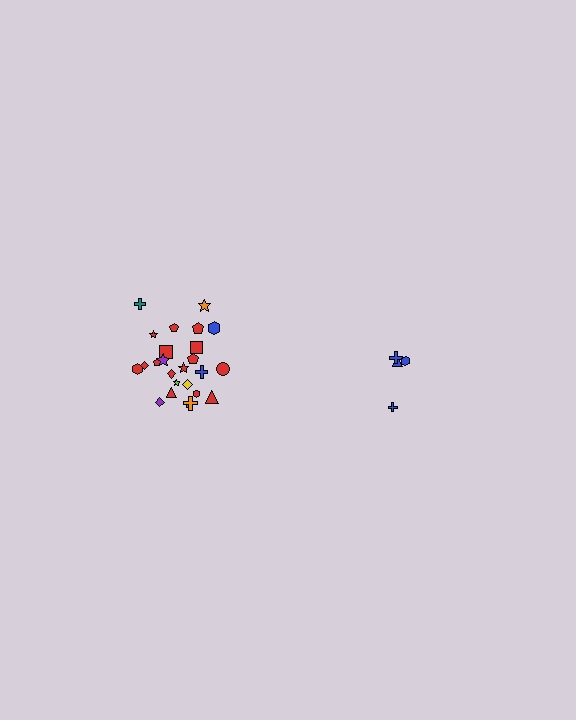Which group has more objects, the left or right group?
The left group.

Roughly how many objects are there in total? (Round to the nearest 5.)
Roughly 30 objects in total.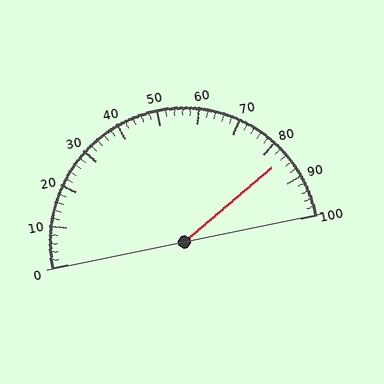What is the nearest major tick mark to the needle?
The nearest major tick mark is 80.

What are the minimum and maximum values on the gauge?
The gauge ranges from 0 to 100.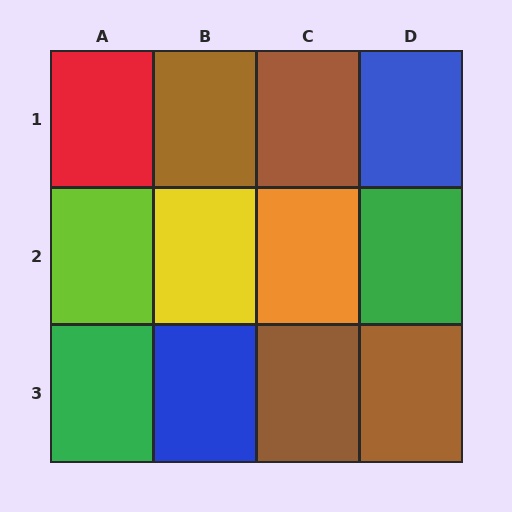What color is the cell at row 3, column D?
Brown.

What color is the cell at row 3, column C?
Brown.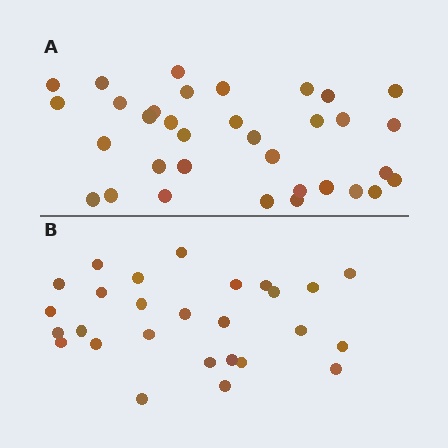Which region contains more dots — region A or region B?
Region A (the top region) has more dots.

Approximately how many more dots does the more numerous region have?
Region A has roughly 8 or so more dots than region B.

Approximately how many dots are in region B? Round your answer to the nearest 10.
About 30 dots. (The exact count is 27, which rounds to 30.)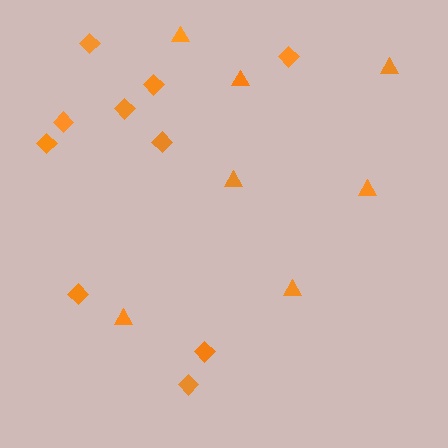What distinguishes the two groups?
There are 2 groups: one group of diamonds (10) and one group of triangles (7).